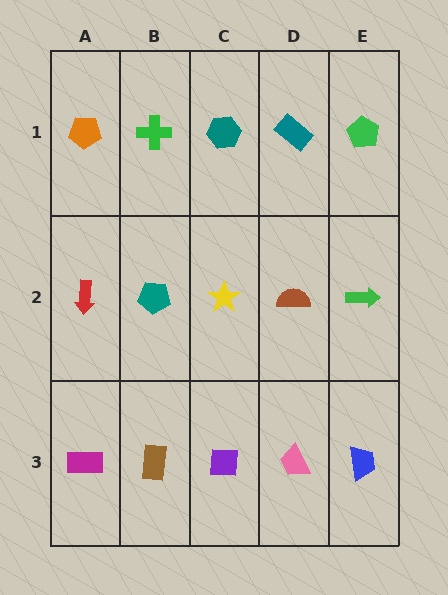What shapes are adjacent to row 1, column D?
A brown semicircle (row 2, column D), a teal hexagon (row 1, column C), a green pentagon (row 1, column E).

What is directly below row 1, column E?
A green arrow.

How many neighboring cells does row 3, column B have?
3.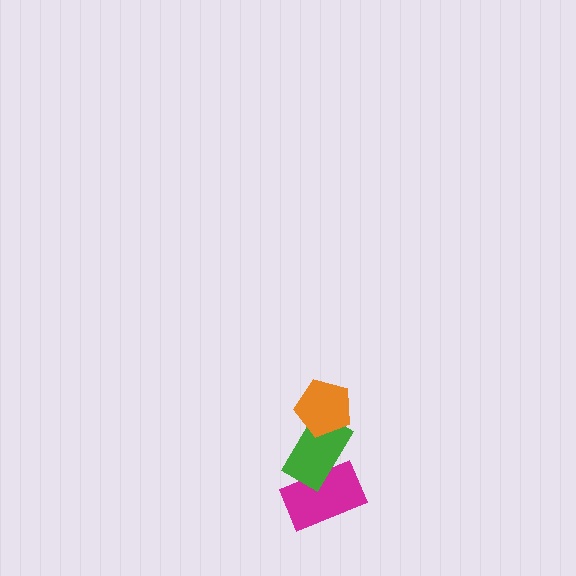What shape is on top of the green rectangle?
The orange pentagon is on top of the green rectangle.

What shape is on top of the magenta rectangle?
The green rectangle is on top of the magenta rectangle.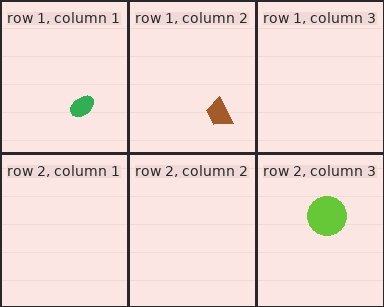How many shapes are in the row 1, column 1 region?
1.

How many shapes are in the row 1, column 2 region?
1.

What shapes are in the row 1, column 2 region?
The brown trapezoid.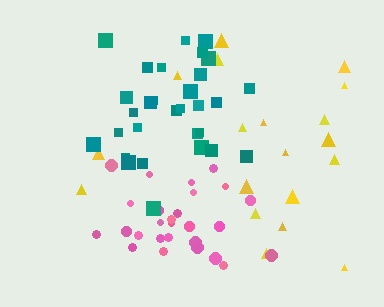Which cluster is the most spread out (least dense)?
Yellow.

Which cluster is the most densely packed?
Pink.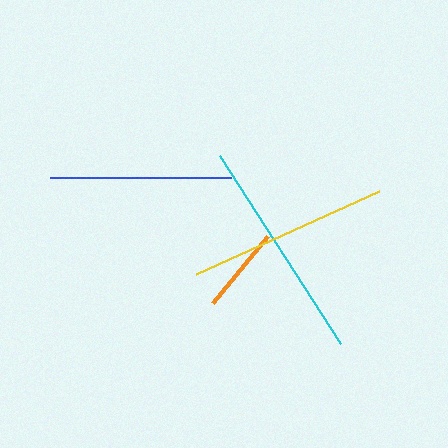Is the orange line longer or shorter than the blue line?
The blue line is longer than the orange line.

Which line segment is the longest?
The cyan line is the longest at approximately 224 pixels.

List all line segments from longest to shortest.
From longest to shortest: cyan, yellow, blue, orange.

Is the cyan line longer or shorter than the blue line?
The cyan line is longer than the blue line.